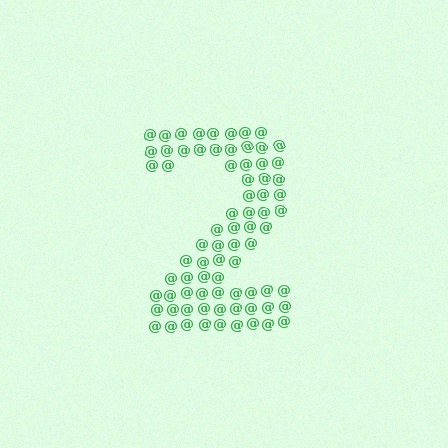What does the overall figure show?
The overall figure shows the digit 2.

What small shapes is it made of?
It is made of small at signs.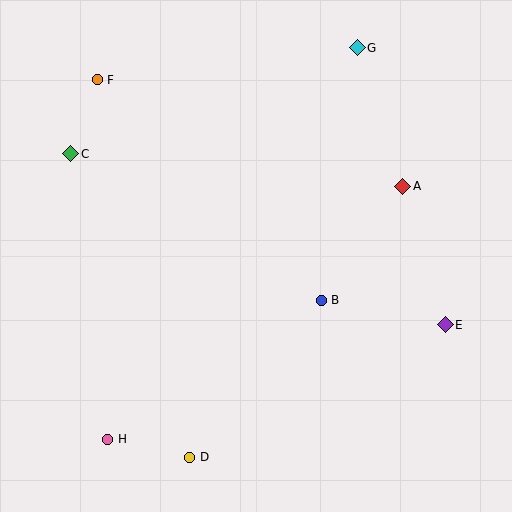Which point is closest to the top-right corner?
Point G is closest to the top-right corner.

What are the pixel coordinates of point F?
Point F is at (97, 80).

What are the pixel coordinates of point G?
Point G is at (357, 48).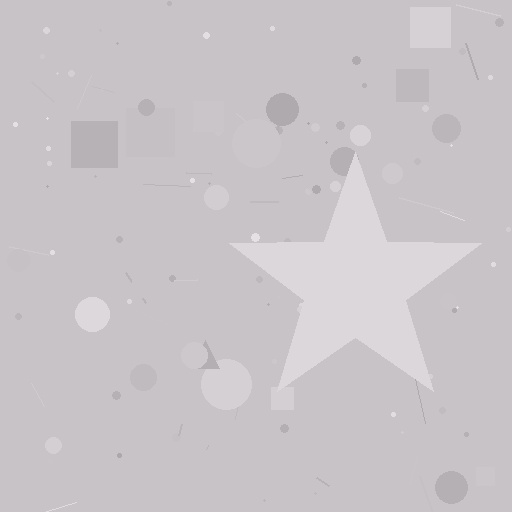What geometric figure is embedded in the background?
A star is embedded in the background.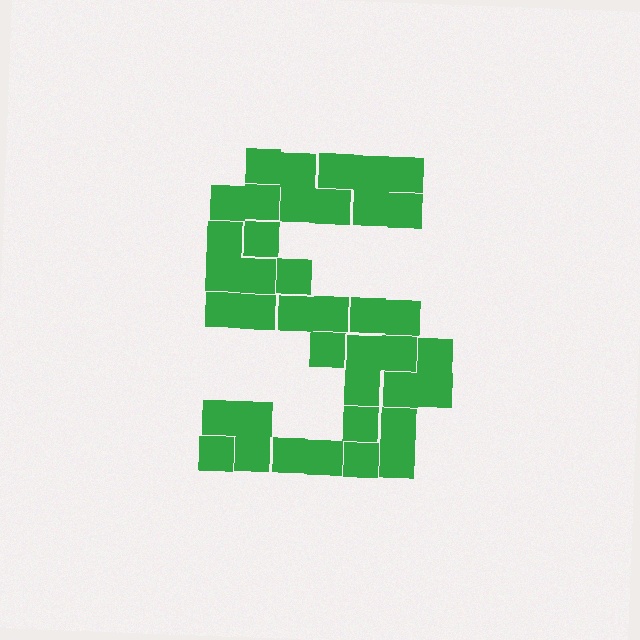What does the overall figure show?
The overall figure shows the letter S.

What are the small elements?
The small elements are squares.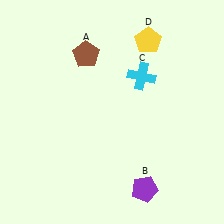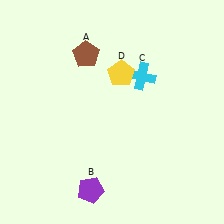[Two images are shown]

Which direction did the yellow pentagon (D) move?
The yellow pentagon (D) moved down.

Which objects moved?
The objects that moved are: the purple pentagon (B), the yellow pentagon (D).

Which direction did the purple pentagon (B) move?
The purple pentagon (B) moved left.